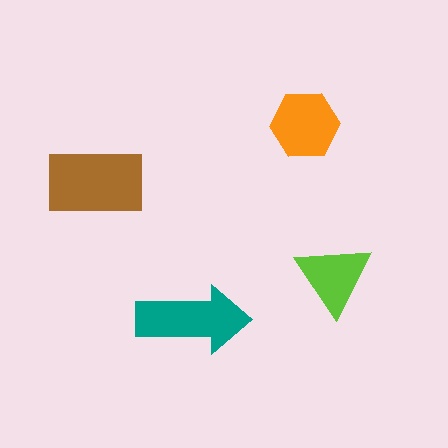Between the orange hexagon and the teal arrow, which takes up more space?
The teal arrow.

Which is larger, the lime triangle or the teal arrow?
The teal arrow.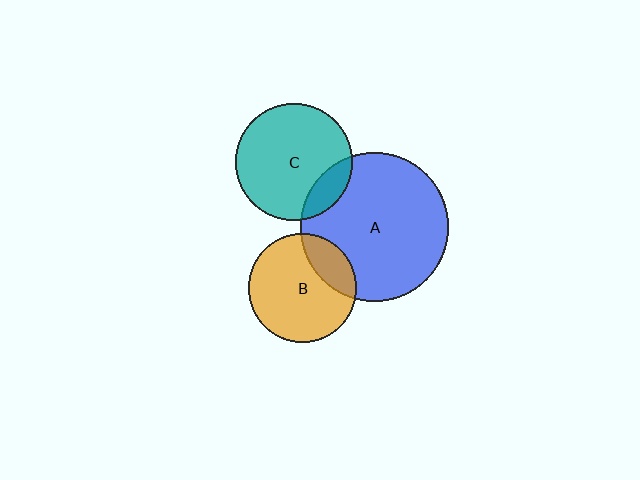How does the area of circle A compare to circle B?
Approximately 1.9 times.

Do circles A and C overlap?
Yes.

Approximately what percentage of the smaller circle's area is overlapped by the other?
Approximately 15%.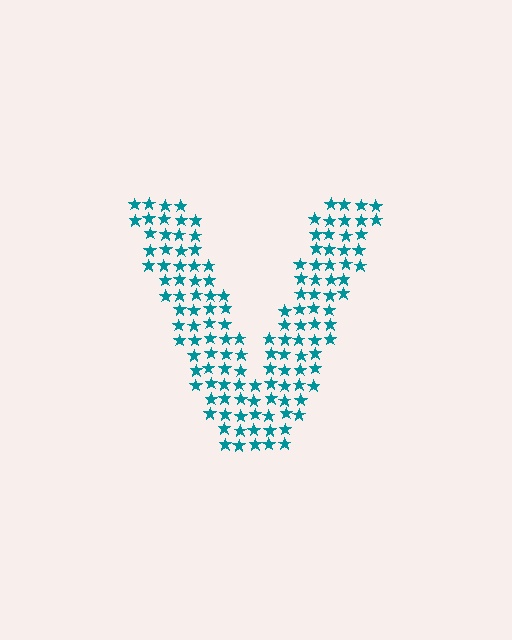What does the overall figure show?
The overall figure shows the letter V.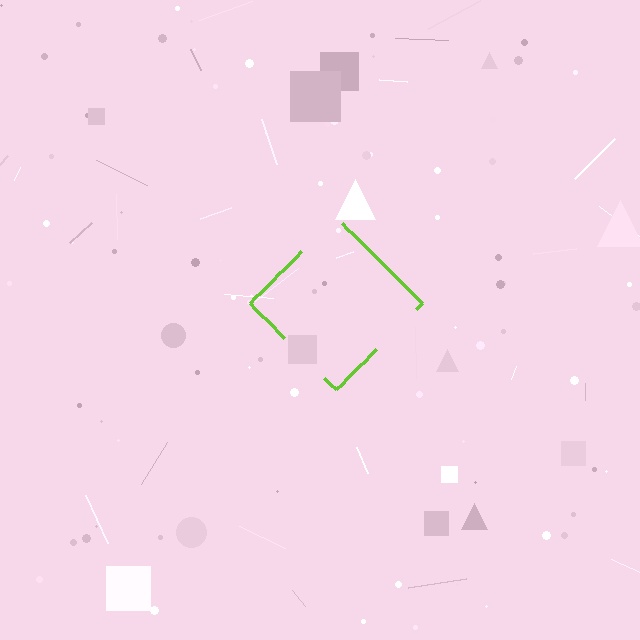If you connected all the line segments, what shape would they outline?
They would outline a diamond.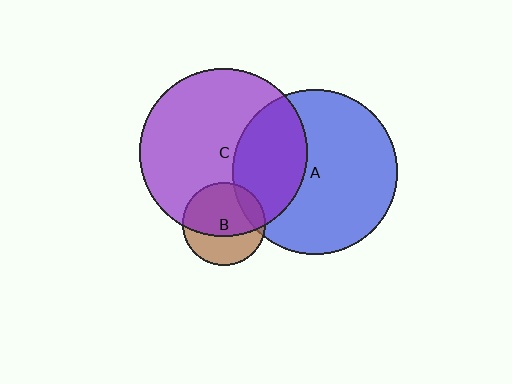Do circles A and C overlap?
Yes.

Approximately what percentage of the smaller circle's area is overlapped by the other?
Approximately 35%.